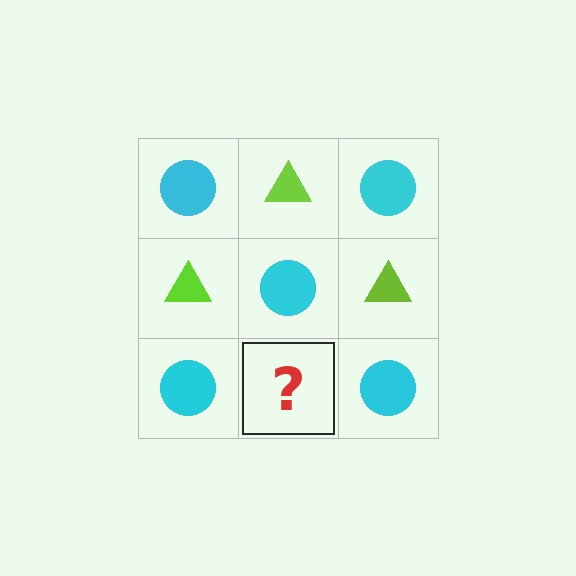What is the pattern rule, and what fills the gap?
The rule is that it alternates cyan circle and lime triangle in a checkerboard pattern. The gap should be filled with a lime triangle.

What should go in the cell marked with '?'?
The missing cell should contain a lime triangle.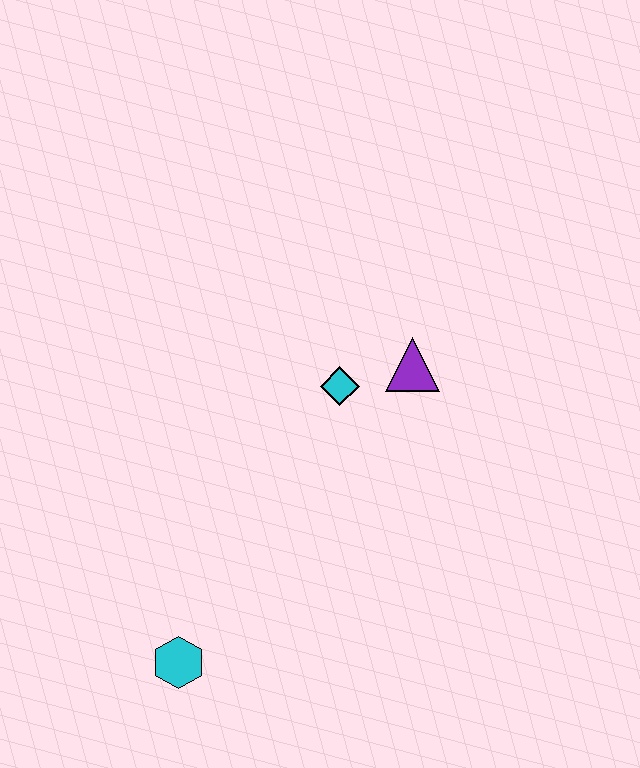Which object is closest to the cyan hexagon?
The cyan diamond is closest to the cyan hexagon.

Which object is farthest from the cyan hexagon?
The purple triangle is farthest from the cyan hexagon.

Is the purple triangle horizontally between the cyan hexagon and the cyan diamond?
No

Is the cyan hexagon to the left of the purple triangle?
Yes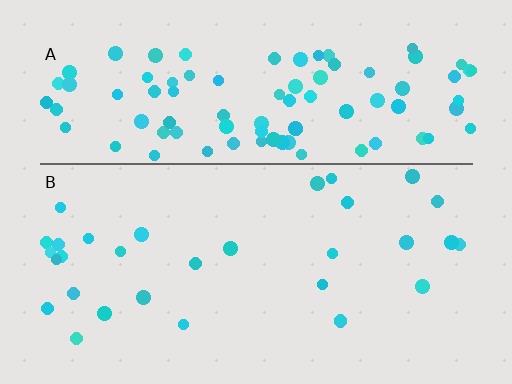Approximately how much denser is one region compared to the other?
Approximately 3.1× — region A over region B.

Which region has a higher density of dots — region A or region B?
A (the top).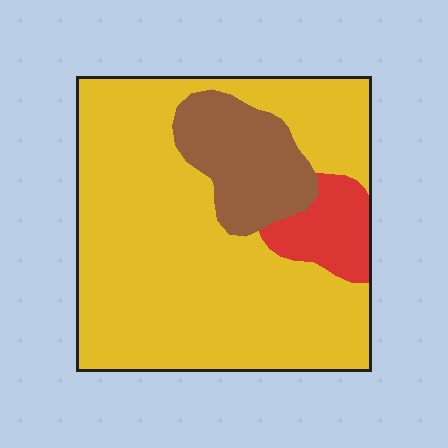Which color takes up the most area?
Yellow, at roughly 75%.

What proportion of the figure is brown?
Brown takes up about one sixth (1/6) of the figure.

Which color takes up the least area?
Red, at roughly 10%.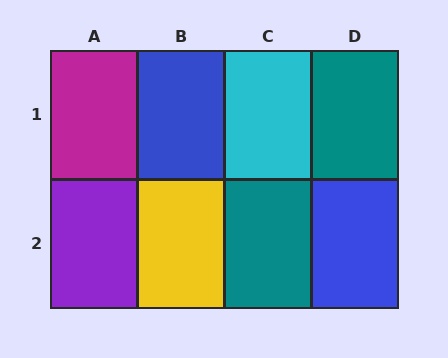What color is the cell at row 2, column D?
Blue.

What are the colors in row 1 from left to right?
Magenta, blue, cyan, teal.